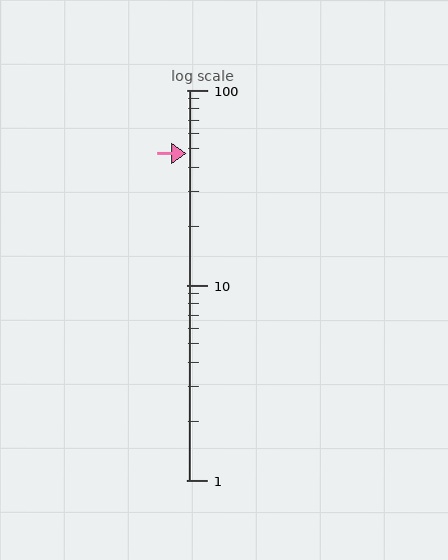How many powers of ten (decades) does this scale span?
The scale spans 2 decades, from 1 to 100.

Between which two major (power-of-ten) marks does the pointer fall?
The pointer is between 10 and 100.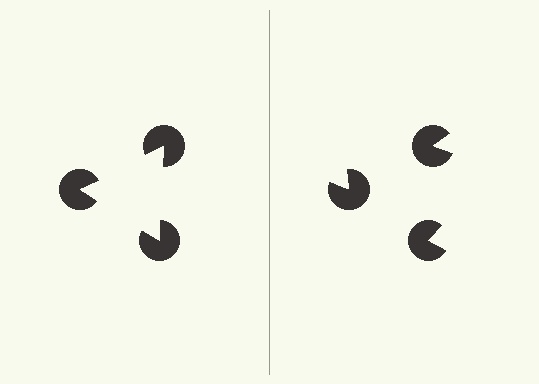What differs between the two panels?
The pac-man discs are positioned identically on both sides; only the wedge orientations differ. On the left they align to a triangle; on the right they are misaligned.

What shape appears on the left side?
An illusory triangle.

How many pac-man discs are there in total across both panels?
6 — 3 on each side.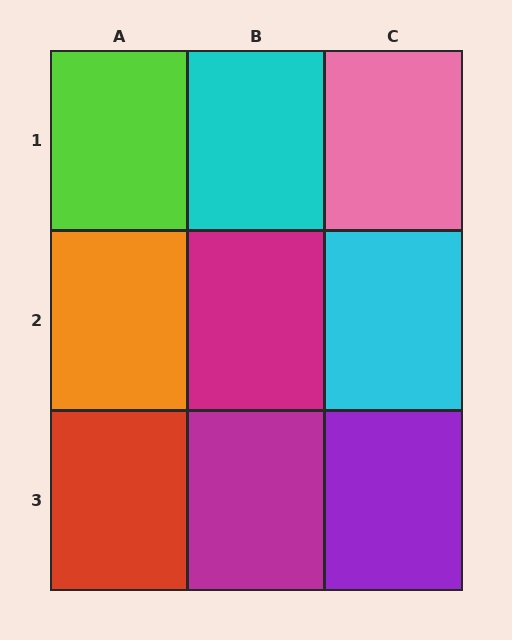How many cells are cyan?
2 cells are cyan.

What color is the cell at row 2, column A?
Orange.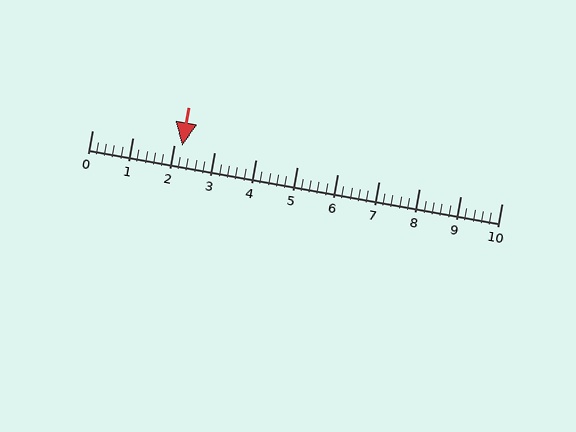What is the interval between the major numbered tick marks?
The major tick marks are spaced 1 units apart.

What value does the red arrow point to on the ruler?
The red arrow points to approximately 2.2.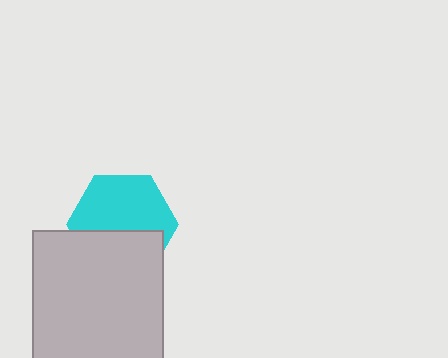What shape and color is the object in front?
The object in front is a light gray square.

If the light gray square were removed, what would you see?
You would see the complete cyan hexagon.